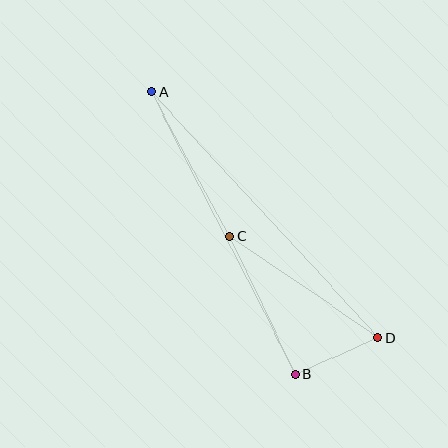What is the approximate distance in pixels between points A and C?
The distance between A and C is approximately 164 pixels.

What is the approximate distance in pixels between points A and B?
The distance between A and B is approximately 318 pixels.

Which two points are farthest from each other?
Points A and D are farthest from each other.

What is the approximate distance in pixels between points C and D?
The distance between C and D is approximately 180 pixels.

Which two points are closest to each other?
Points B and D are closest to each other.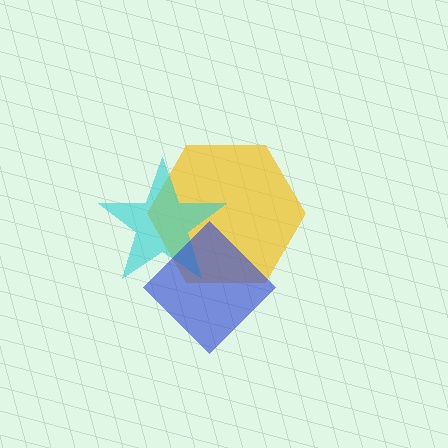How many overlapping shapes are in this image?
There are 3 overlapping shapes in the image.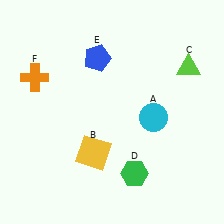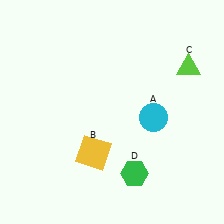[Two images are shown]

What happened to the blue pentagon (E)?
The blue pentagon (E) was removed in Image 2. It was in the top-left area of Image 1.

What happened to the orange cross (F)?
The orange cross (F) was removed in Image 2. It was in the top-left area of Image 1.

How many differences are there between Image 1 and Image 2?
There are 2 differences between the two images.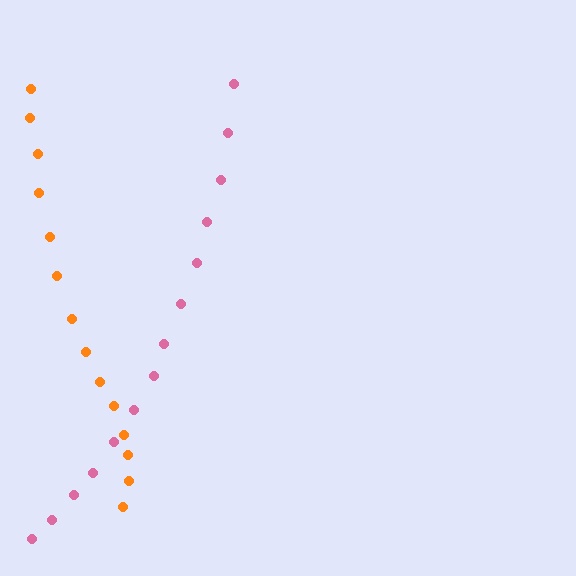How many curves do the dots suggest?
There are 2 distinct paths.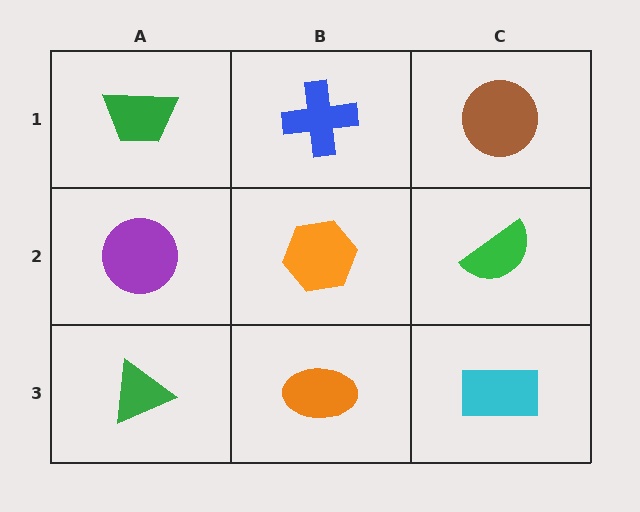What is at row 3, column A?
A green triangle.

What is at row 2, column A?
A purple circle.